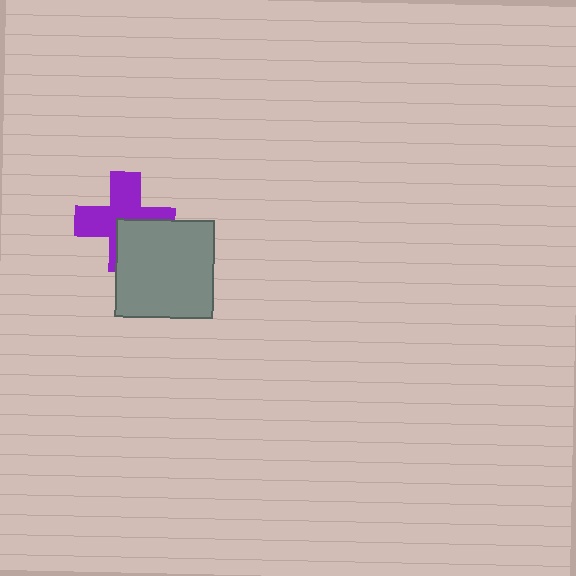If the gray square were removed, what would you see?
You would see the complete purple cross.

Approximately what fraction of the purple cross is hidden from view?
Roughly 37% of the purple cross is hidden behind the gray square.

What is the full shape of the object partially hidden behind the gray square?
The partially hidden object is a purple cross.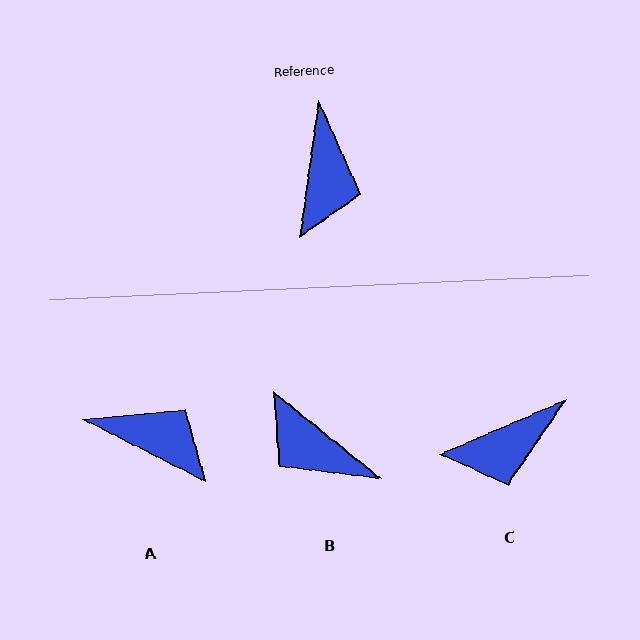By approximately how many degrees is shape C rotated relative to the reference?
Approximately 59 degrees clockwise.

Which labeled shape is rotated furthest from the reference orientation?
B, about 121 degrees away.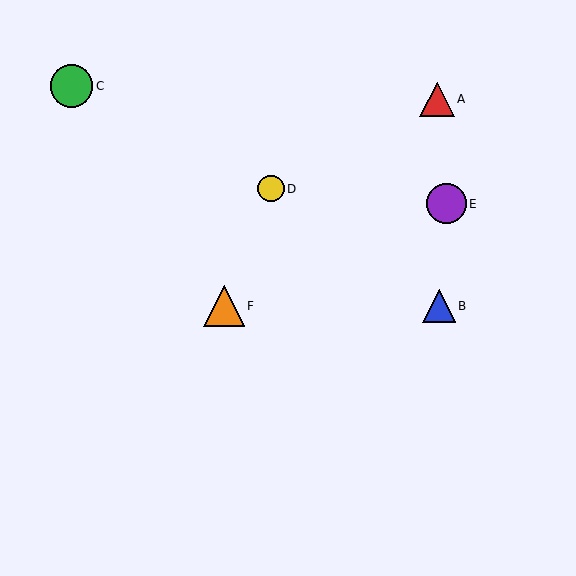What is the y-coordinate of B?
Object B is at y≈306.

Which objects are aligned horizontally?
Objects B, F are aligned horizontally.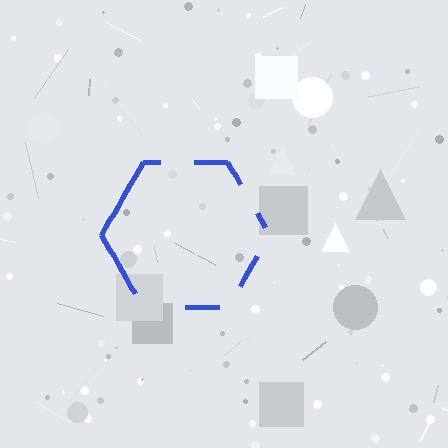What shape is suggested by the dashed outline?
The dashed outline suggests a hexagon.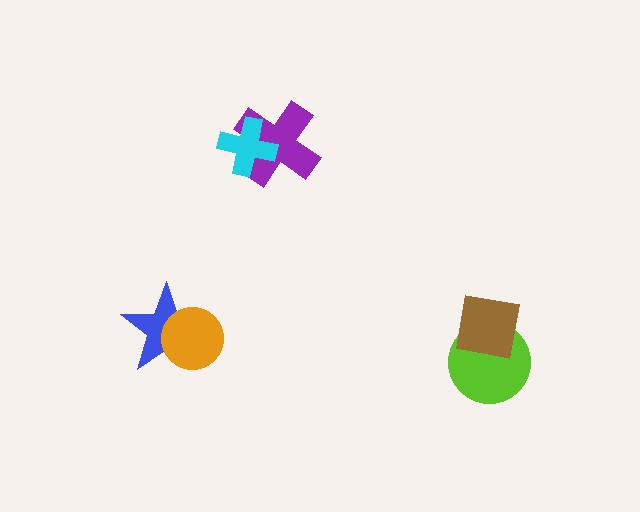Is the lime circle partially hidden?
Yes, it is partially covered by another shape.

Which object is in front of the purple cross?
The cyan cross is in front of the purple cross.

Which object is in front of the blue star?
The orange circle is in front of the blue star.